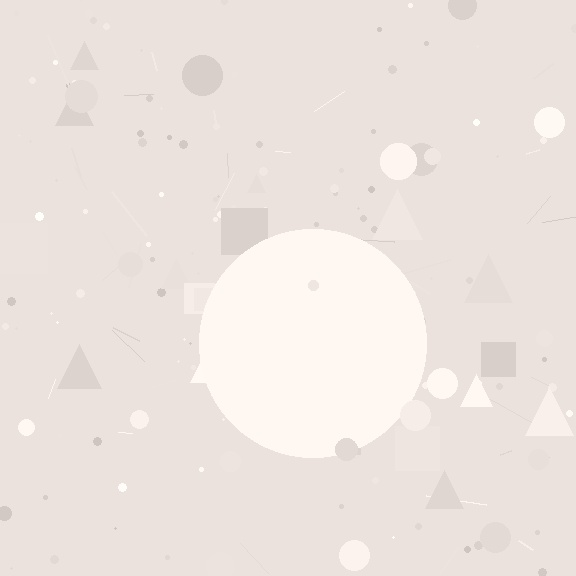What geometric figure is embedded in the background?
A circle is embedded in the background.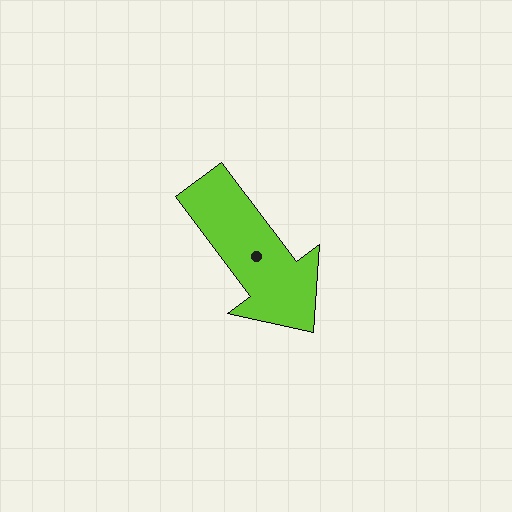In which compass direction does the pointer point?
Southeast.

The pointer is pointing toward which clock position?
Roughly 5 o'clock.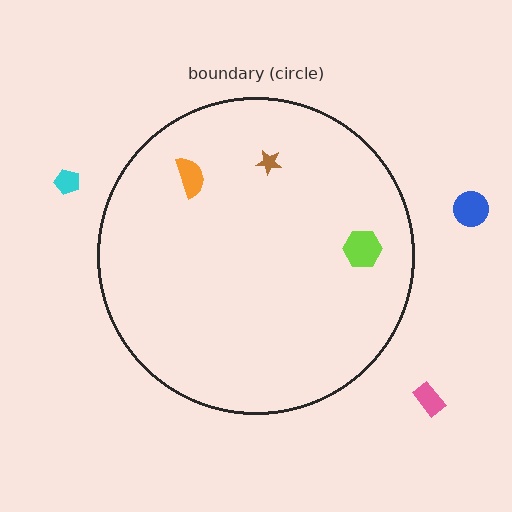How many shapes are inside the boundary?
3 inside, 3 outside.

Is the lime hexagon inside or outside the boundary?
Inside.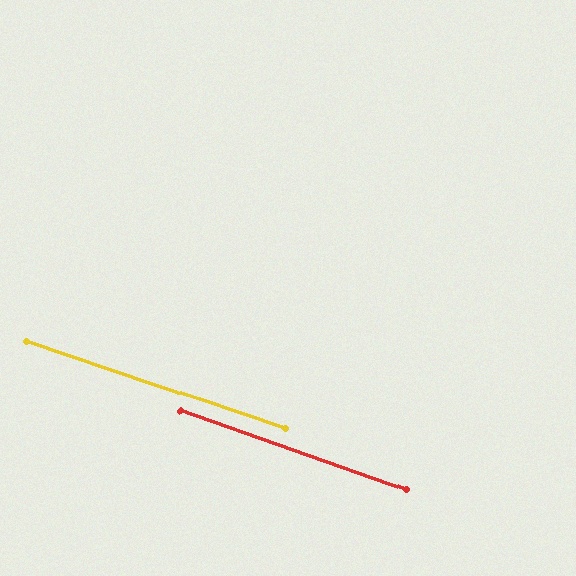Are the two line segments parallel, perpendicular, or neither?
Parallel — their directions differ by only 0.6°.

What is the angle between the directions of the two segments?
Approximately 1 degree.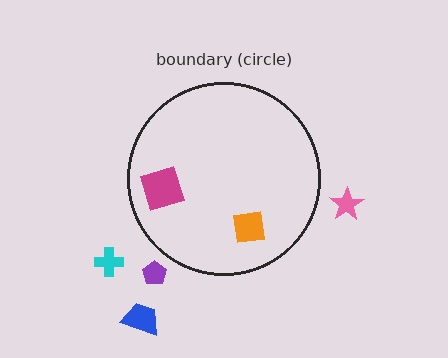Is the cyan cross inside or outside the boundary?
Outside.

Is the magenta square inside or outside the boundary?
Inside.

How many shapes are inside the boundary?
2 inside, 4 outside.